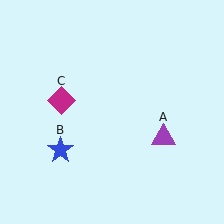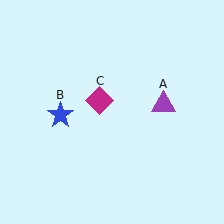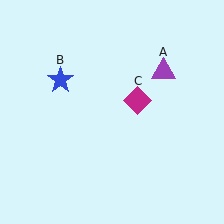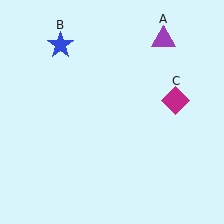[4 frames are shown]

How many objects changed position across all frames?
3 objects changed position: purple triangle (object A), blue star (object B), magenta diamond (object C).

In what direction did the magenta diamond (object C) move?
The magenta diamond (object C) moved right.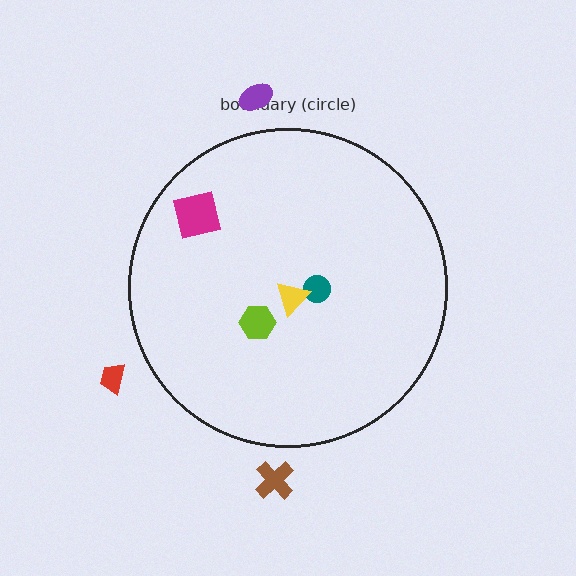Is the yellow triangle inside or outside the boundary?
Inside.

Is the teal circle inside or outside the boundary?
Inside.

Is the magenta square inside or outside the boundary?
Inside.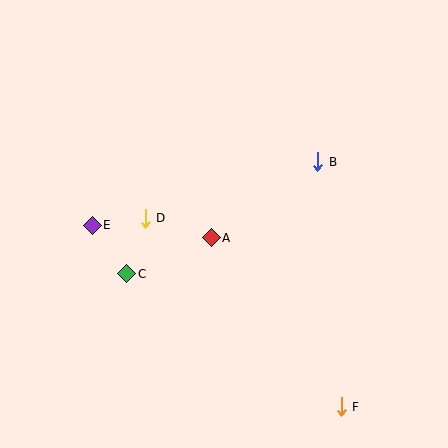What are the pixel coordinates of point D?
Point D is at (145, 218).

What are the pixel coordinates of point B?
Point B is at (318, 162).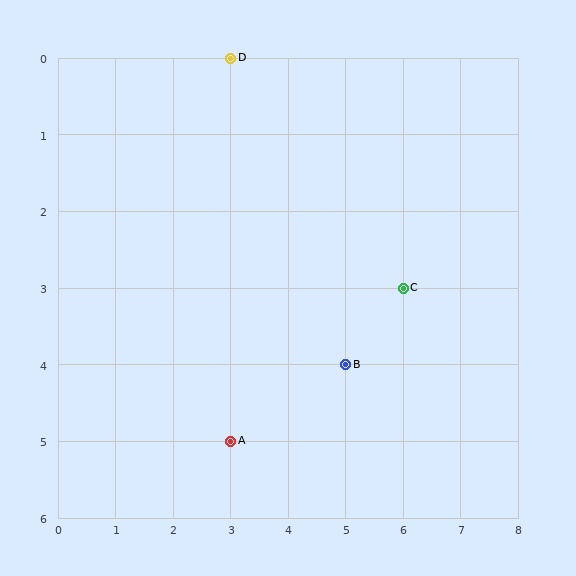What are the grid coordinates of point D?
Point D is at grid coordinates (3, 0).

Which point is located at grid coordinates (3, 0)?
Point D is at (3, 0).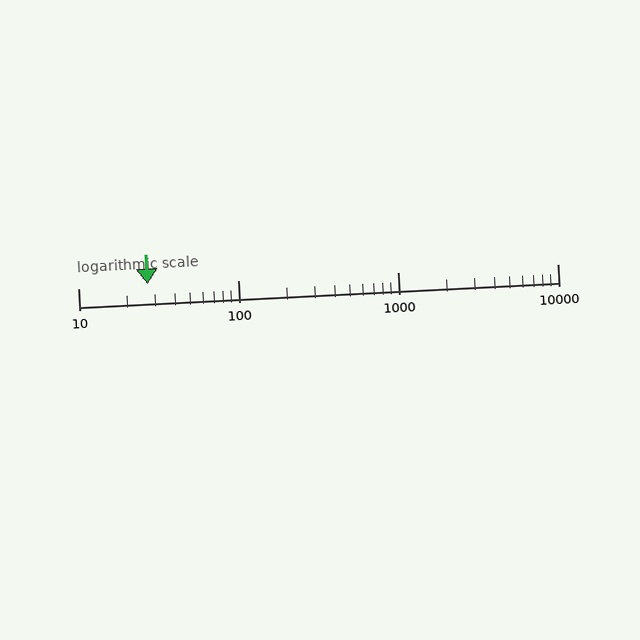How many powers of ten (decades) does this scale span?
The scale spans 3 decades, from 10 to 10000.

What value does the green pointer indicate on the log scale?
The pointer indicates approximately 27.